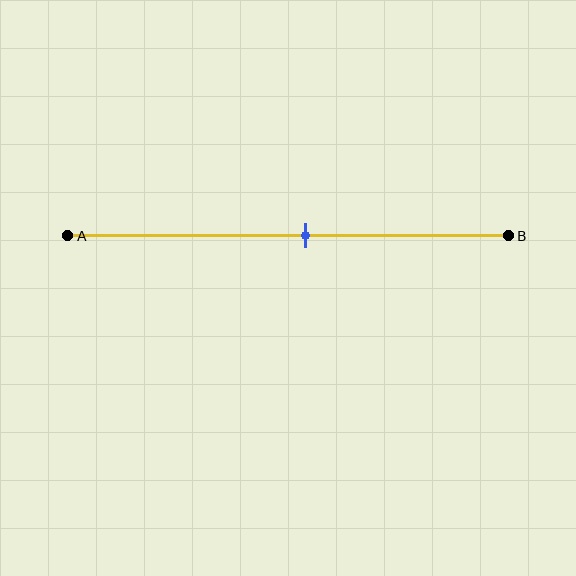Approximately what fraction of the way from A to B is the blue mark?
The blue mark is approximately 55% of the way from A to B.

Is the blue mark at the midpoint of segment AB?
No, the mark is at about 55% from A, not at the 50% midpoint.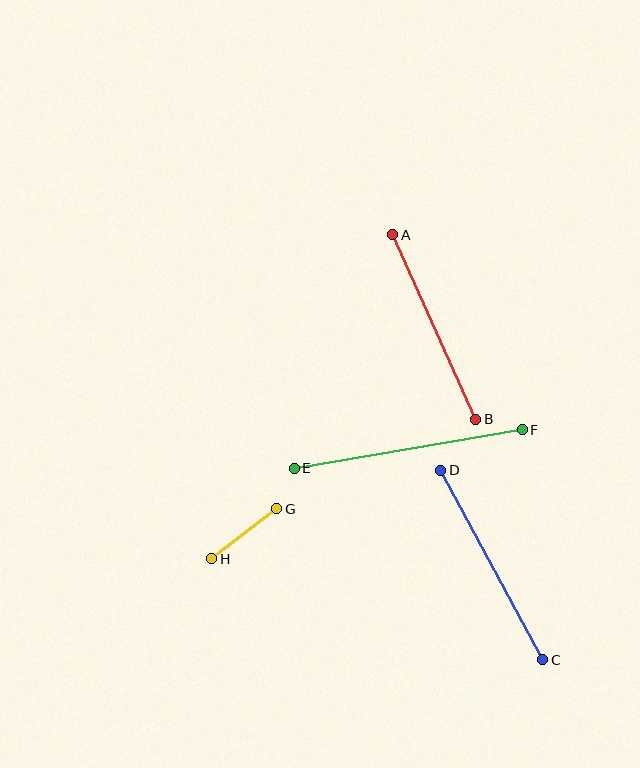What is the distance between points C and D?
The distance is approximately 215 pixels.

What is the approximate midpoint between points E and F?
The midpoint is at approximately (408, 449) pixels.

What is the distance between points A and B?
The distance is approximately 202 pixels.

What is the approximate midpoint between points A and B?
The midpoint is at approximately (434, 327) pixels.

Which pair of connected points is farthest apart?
Points E and F are farthest apart.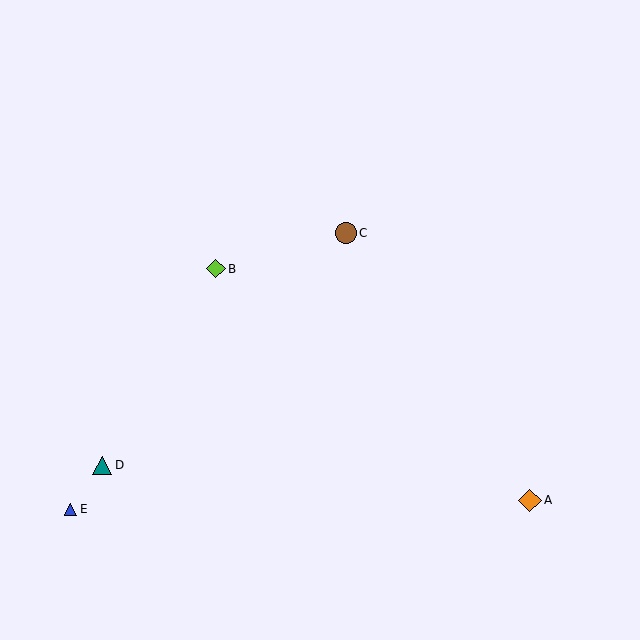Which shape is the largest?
The orange diamond (labeled A) is the largest.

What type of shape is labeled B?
Shape B is a lime diamond.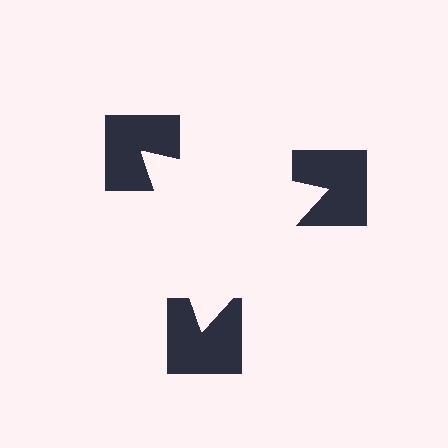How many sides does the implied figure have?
3 sides.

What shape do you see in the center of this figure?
An illusory triangle — its edges are inferred from the aligned wedge cuts in the notched squares, not physically drawn.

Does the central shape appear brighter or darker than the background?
It typically appears slightly brighter than the background, even though no actual brightness change is drawn.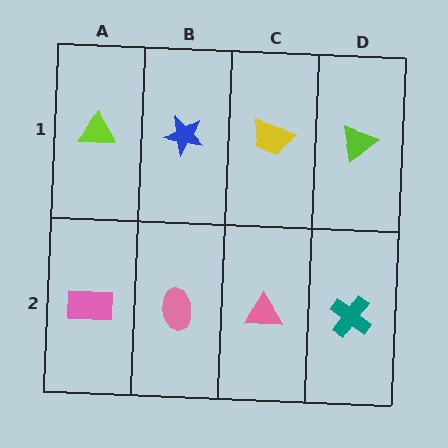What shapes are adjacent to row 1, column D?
A teal cross (row 2, column D), a yellow trapezoid (row 1, column C).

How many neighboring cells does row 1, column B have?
3.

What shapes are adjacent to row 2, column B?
A blue star (row 1, column B), a pink rectangle (row 2, column A), a pink triangle (row 2, column C).